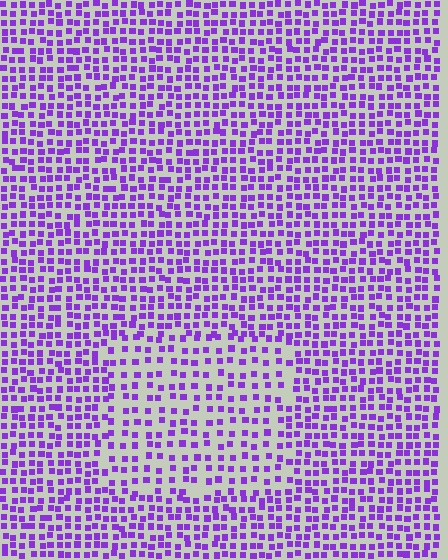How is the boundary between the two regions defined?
The boundary is defined by a change in element density (approximately 1.7x ratio). All elements are the same color, size, and shape.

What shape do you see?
I see a rectangle.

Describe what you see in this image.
The image contains small purple elements arranged at two different densities. A rectangle-shaped region is visible where the elements are less densely packed than the surrounding area.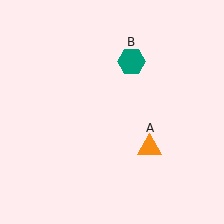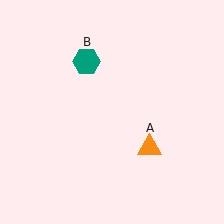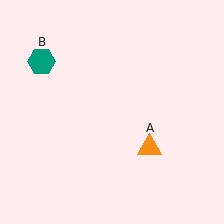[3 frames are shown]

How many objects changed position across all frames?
1 object changed position: teal hexagon (object B).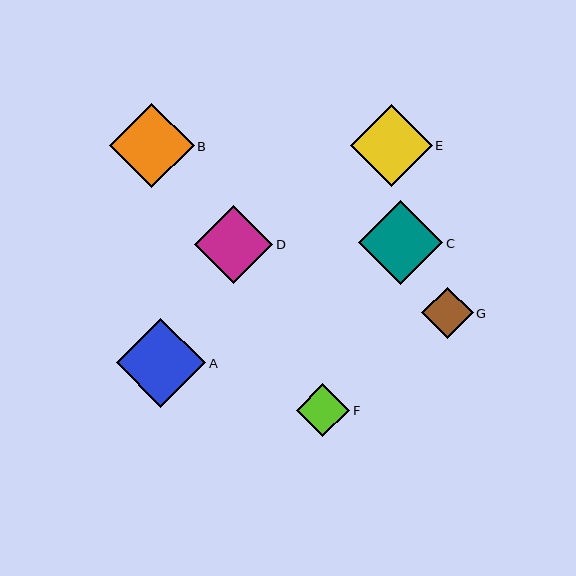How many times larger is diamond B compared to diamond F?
Diamond B is approximately 1.6 times the size of diamond F.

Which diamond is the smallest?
Diamond G is the smallest with a size of approximately 51 pixels.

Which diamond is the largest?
Diamond A is the largest with a size of approximately 89 pixels.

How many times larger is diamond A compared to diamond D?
Diamond A is approximately 1.1 times the size of diamond D.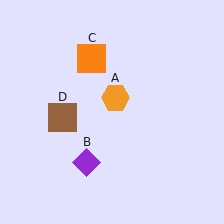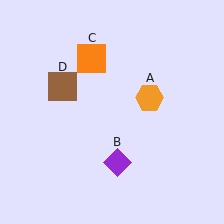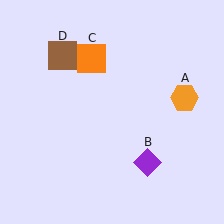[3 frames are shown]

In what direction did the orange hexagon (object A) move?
The orange hexagon (object A) moved right.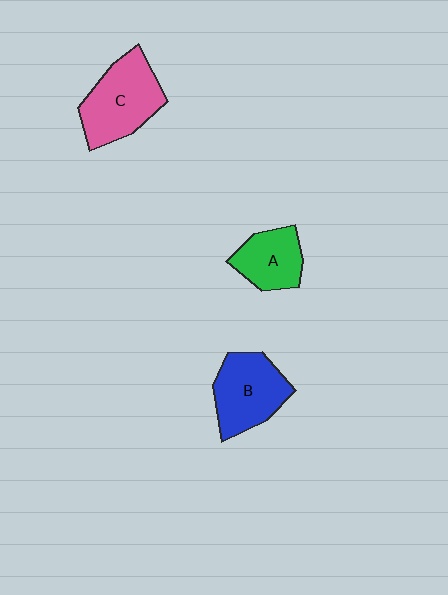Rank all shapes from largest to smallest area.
From largest to smallest: C (pink), B (blue), A (green).